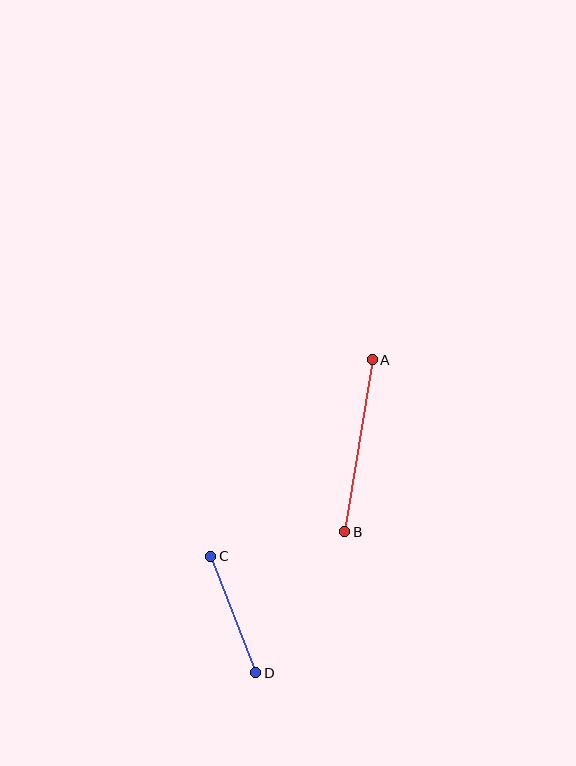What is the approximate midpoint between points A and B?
The midpoint is at approximately (359, 446) pixels.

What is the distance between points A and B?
The distance is approximately 174 pixels.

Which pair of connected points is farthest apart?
Points A and B are farthest apart.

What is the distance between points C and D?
The distance is approximately 125 pixels.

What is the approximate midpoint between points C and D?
The midpoint is at approximately (233, 615) pixels.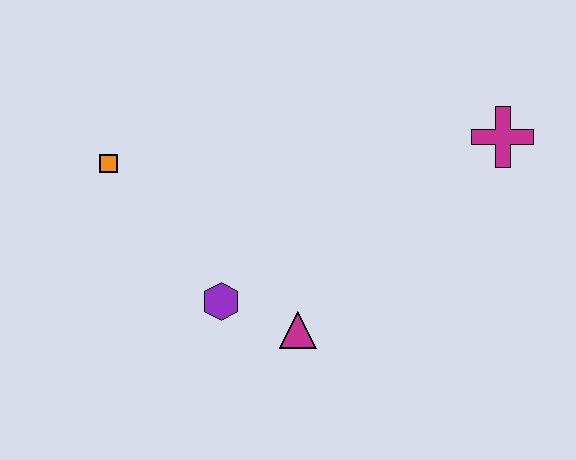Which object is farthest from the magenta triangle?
The magenta cross is farthest from the magenta triangle.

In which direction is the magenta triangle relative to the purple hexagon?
The magenta triangle is to the right of the purple hexagon.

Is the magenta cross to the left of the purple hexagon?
No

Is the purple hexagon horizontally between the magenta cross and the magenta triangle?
No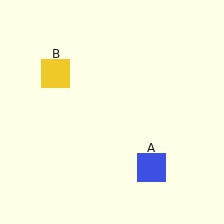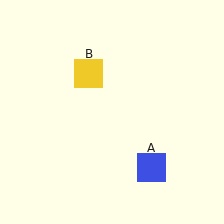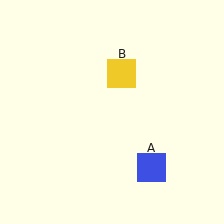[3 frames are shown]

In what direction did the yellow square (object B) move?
The yellow square (object B) moved right.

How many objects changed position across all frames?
1 object changed position: yellow square (object B).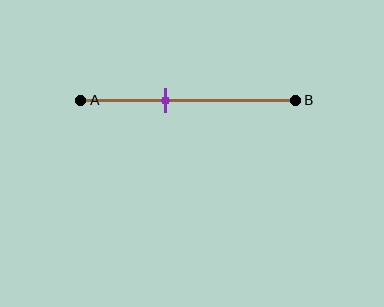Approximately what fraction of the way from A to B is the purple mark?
The purple mark is approximately 40% of the way from A to B.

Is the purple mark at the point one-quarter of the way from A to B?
No, the mark is at about 40% from A, not at the 25% one-quarter point.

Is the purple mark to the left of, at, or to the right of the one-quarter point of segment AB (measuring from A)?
The purple mark is to the right of the one-quarter point of segment AB.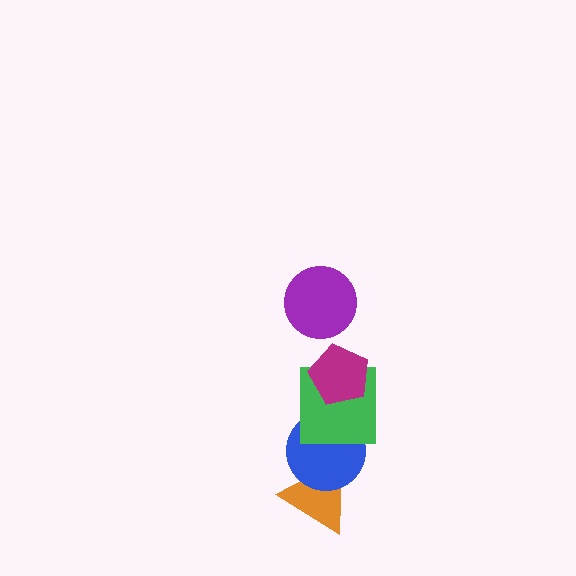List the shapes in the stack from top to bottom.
From top to bottom: the purple circle, the magenta pentagon, the green square, the blue circle, the orange triangle.